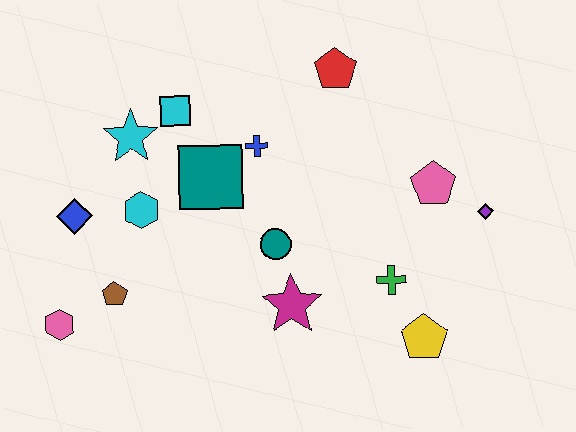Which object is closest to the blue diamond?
The cyan hexagon is closest to the blue diamond.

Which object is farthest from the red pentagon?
The pink hexagon is farthest from the red pentagon.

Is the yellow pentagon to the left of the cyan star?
No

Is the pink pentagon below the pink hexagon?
No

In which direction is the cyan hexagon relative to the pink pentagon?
The cyan hexagon is to the left of the pink pentagon.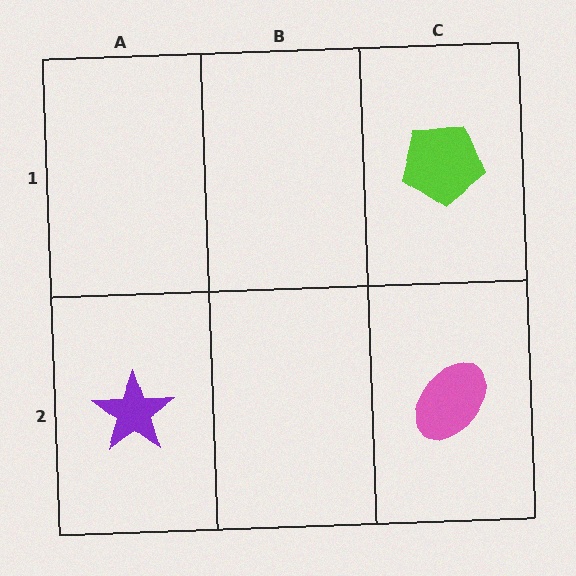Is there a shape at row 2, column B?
No, that cell is empty.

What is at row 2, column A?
A purple star.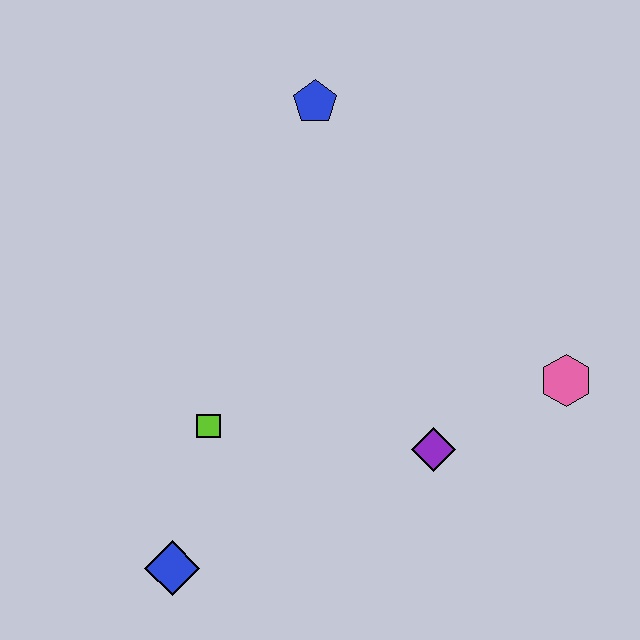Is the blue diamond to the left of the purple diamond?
Yes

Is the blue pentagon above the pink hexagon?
Yes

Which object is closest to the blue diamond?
The lime square is closest to the blue diamond.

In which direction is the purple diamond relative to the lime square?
The purple diamond is to the right of the lime square.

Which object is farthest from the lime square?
The pink hexagon is farthest from the lime square.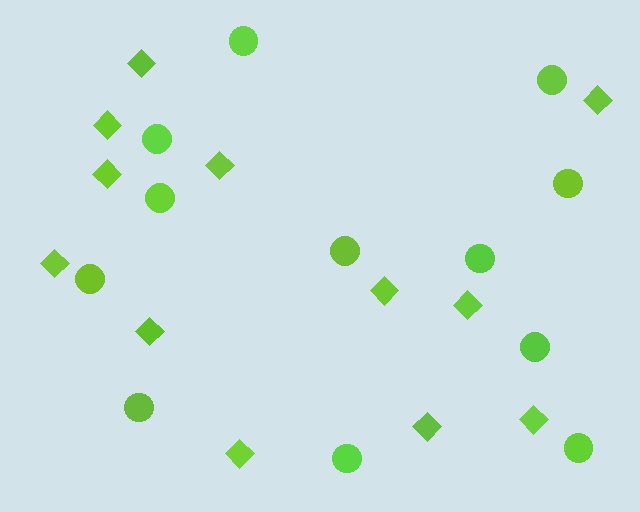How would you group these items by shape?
There are 2 groups: one group of circles (12) and one group of diamonds (12).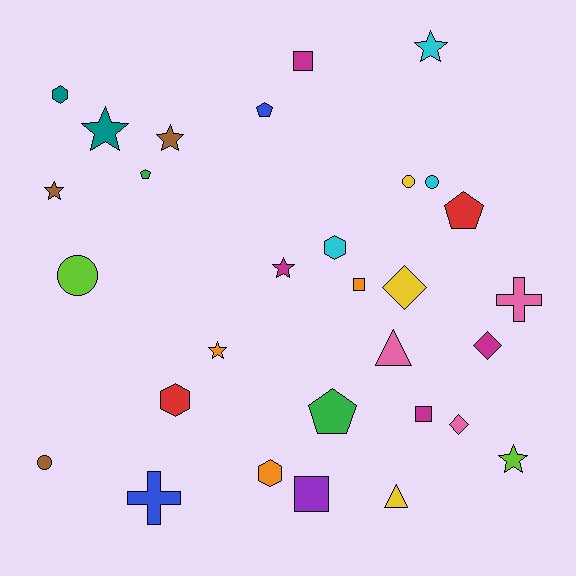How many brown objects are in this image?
There are 3 brown objects.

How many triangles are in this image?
There are 2 triangles.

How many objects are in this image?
There are 30 objects.